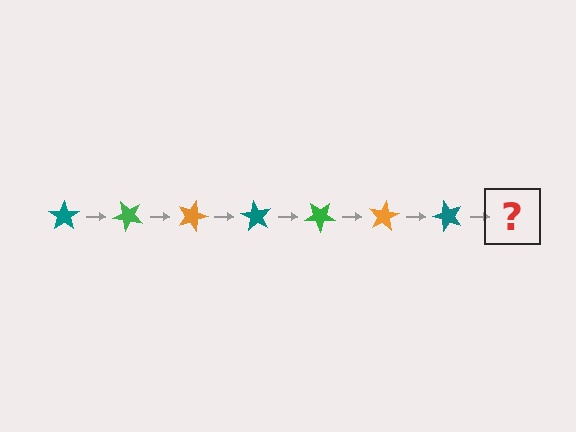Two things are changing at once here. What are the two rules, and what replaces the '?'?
The two rules are that it rotates 45 degrees each step and the color cycles through teal, green, and orange. The '?' should be a green star, rotated 315 degrees from the start.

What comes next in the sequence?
The next element should be a green star, rotated 315 degrees from the start.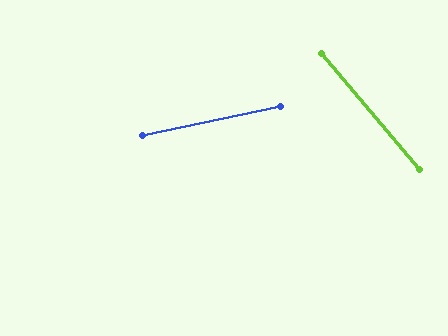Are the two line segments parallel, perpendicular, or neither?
Neither parallel nor perpendicular — they differ by about 62°.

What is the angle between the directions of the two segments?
Approximately 62 degrees.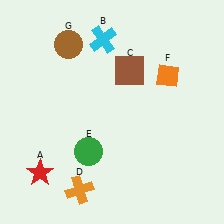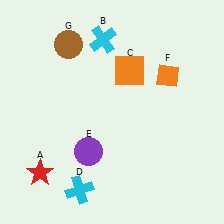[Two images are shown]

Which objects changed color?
C changed from brown to orange. D changed from orange to cyan. E changed from green to purple.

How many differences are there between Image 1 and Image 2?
There are 3 differences between the two images.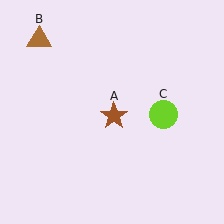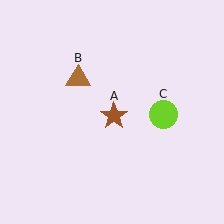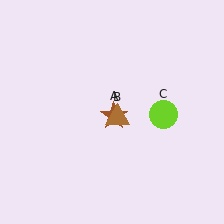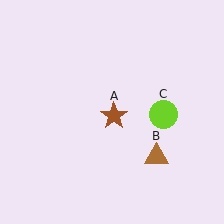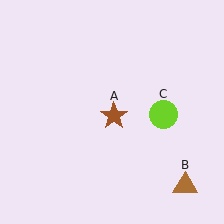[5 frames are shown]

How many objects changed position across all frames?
1 object changed position: brown triangle (object B).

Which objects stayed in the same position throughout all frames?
Brown star (object A) and lime circle (object C) remained stationary.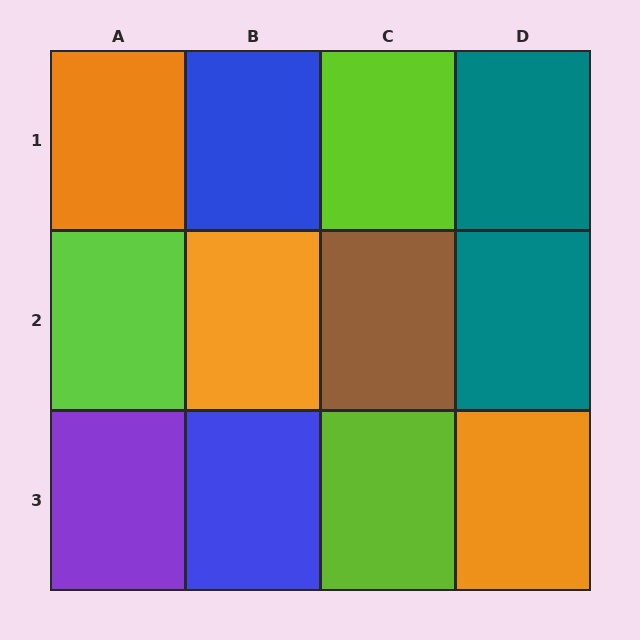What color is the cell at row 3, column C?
Lime.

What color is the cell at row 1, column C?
Lime.